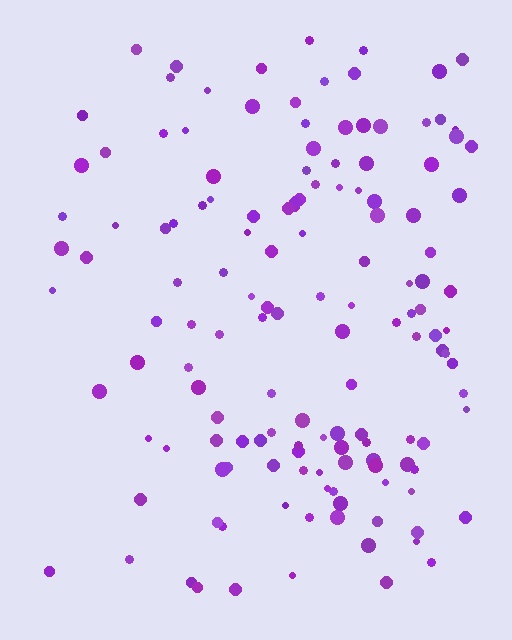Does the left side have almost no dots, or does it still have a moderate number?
Still a moderate number, just noticeably fewer than the right.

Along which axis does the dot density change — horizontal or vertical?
Horizontal.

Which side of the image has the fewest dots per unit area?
The left.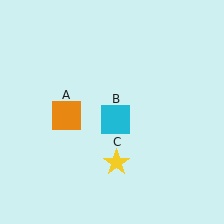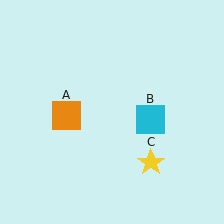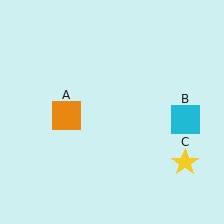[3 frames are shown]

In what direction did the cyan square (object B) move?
The cyan square (object B) moved right.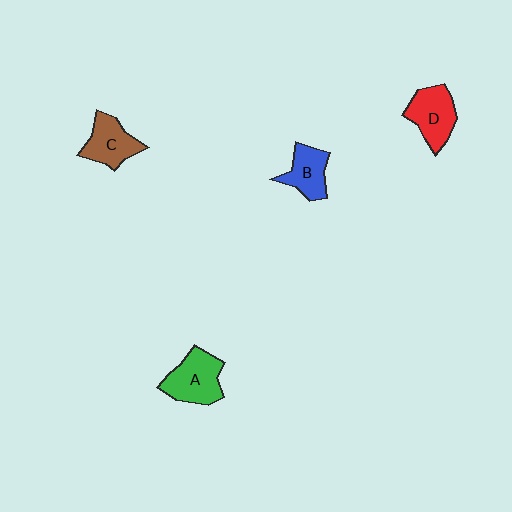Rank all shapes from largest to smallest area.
From largest to smallest: A (green), D (red), C (brown), B (blue).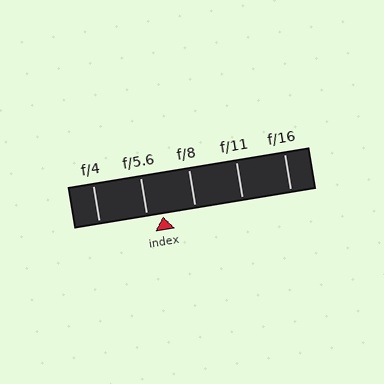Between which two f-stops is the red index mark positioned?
The index mark is between f/5.6 and f/8.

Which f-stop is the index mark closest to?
The index mark is closest to f/5.6.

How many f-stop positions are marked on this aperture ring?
There are 5 f-stop positions marked.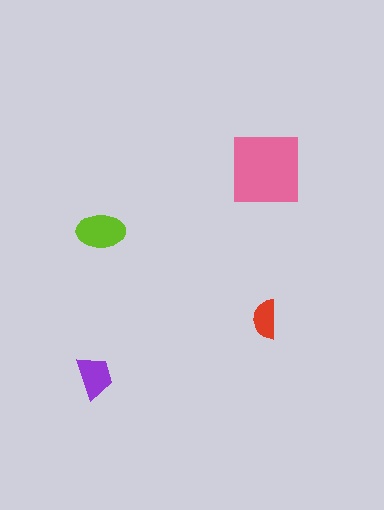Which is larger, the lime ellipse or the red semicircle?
The lime ellipse.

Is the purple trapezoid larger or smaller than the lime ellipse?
Smaller.